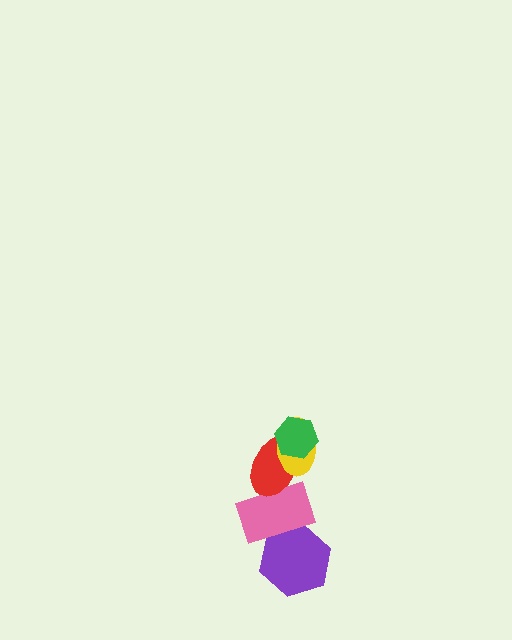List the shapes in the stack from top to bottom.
From top to bottom: the green hexagon, the yellow ellipse, the red ellipse, the pink rectangle, the purple hexagon.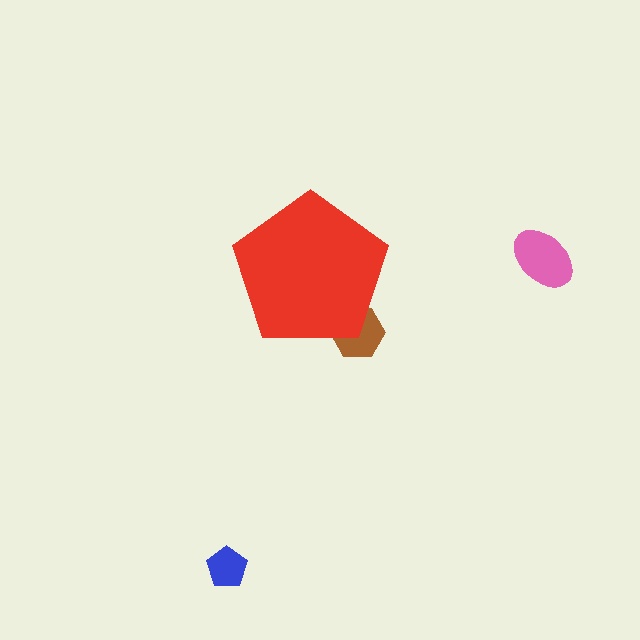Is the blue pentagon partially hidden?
No, the blue pentagon is fully visible.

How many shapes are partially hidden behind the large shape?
1 shape is partially hidden.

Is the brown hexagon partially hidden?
Yes, the brown hexagon is partially hidden behind the red pentagon.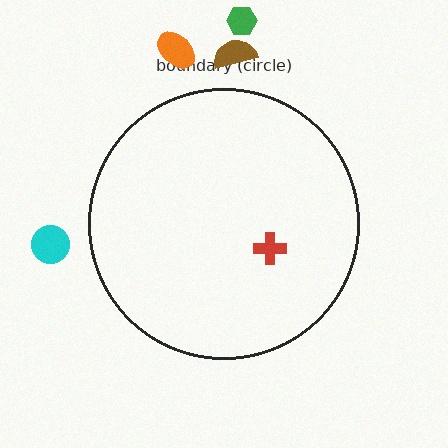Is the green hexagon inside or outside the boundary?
Outside.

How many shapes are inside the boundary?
1 inside, 4 outside.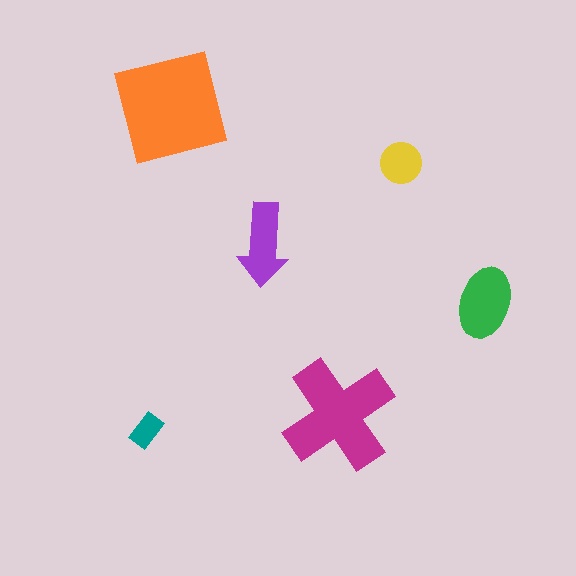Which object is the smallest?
The teal rectangle.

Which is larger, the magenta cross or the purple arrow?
The magenta cross.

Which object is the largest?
The orange square.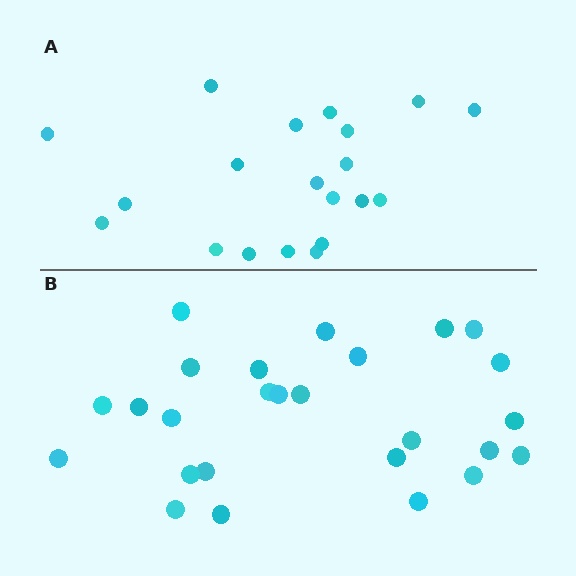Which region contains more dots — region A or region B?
Region B (the bottom region) has more dots.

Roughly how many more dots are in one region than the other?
Region B has about 6 more dots than region A.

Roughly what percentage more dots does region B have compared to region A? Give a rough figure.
About 30% more.